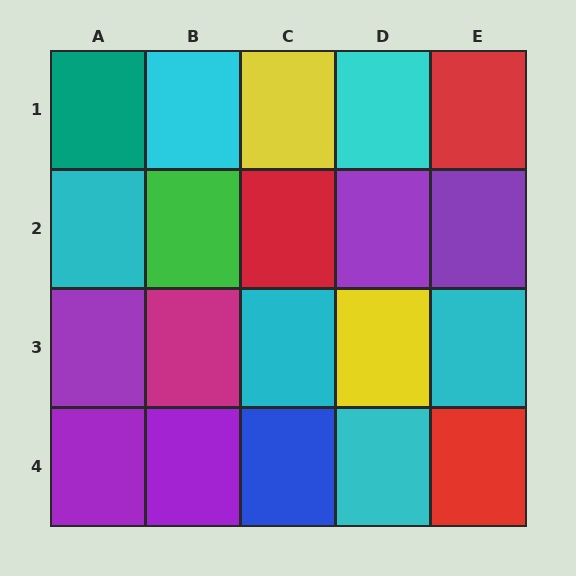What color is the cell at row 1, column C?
Yellow.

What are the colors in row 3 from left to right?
Purple, magenta, cyan, yellow, cyan.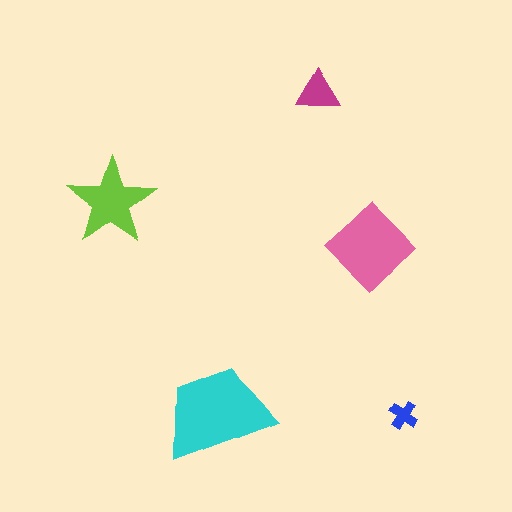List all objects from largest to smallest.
The cyan trapezoid, the pink diamond, the lime star, the magenta triangle, the blue cross.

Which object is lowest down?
The cyan trapezoid is bottommost.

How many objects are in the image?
There are 5 objects in the image.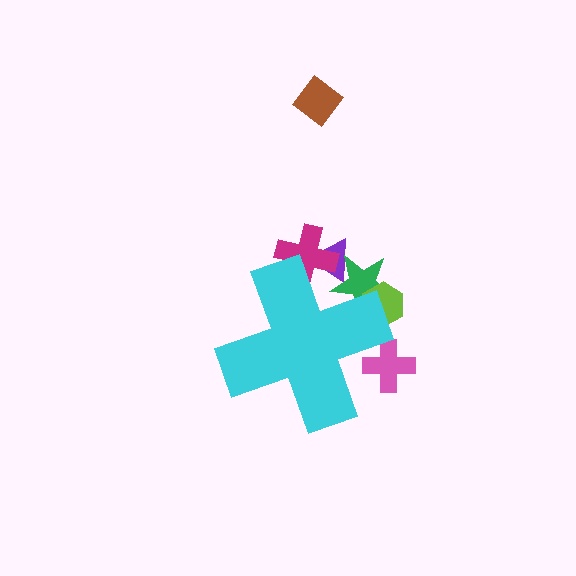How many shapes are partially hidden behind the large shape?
5 shapes are partially hidden.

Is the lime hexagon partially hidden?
Yes, the lime hexagon is partially hidden behind the cyan cross.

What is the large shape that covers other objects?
A cyan cross.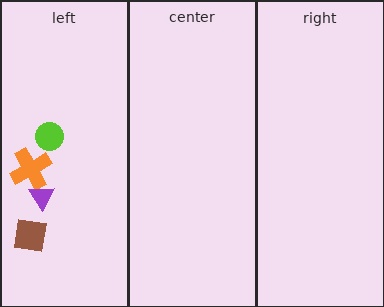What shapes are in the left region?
The orange cross, the brown square, the purple triangle, the lime circle.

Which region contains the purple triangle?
The left region.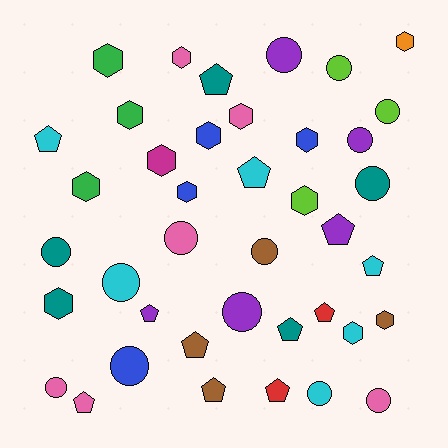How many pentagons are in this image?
There are 12 pentagons.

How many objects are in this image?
There are 40 objects.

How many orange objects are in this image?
There is 1 orange object.